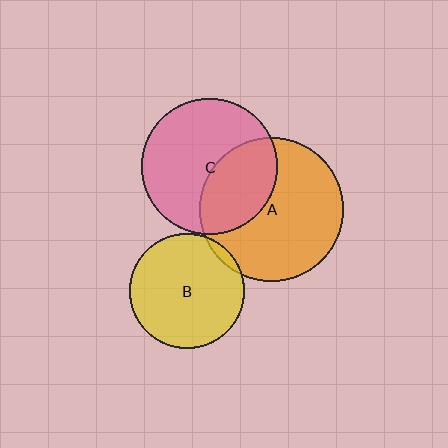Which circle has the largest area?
Circle A (orange).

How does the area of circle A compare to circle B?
Approximately 1.6 times.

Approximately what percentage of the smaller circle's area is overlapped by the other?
Approximately 35%.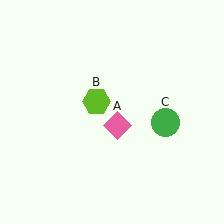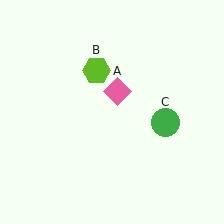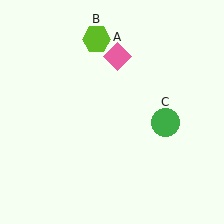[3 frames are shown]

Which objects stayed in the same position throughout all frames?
Green circle (object C) remained stationary.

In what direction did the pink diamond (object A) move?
The pink diamond (object A) moved up.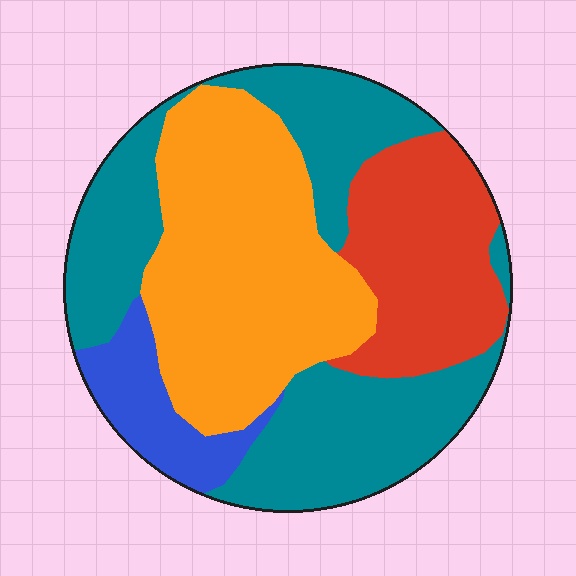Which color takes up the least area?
Blue, at roughly 10%.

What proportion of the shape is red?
Red takes up less than a quarter of the shape.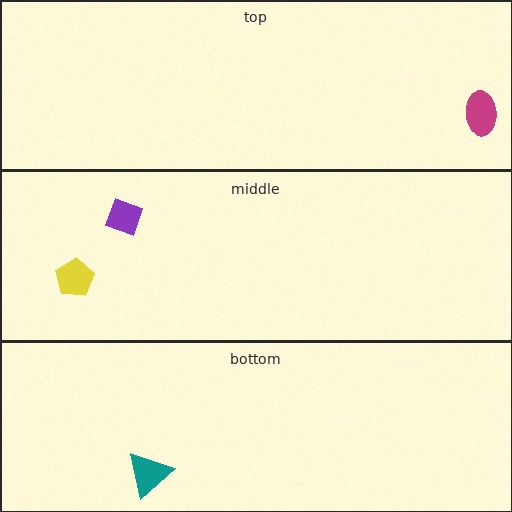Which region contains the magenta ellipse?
The top region.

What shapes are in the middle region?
The purple diamond, the yellow pentagon.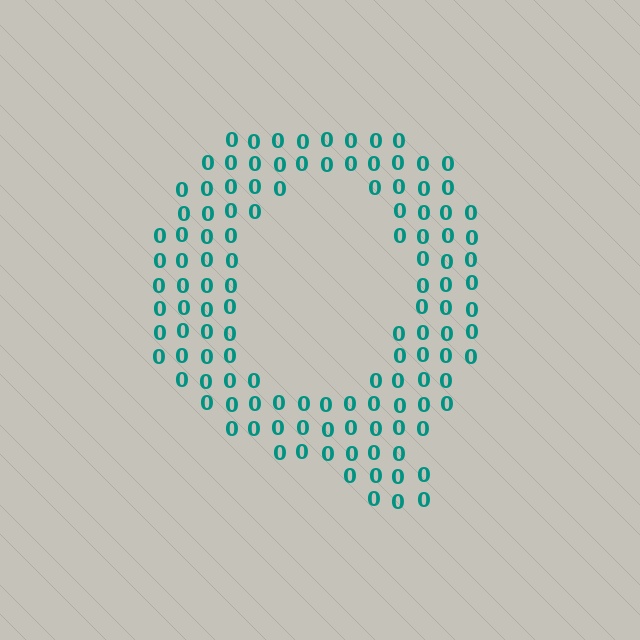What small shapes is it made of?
It is made of small digit 0's.